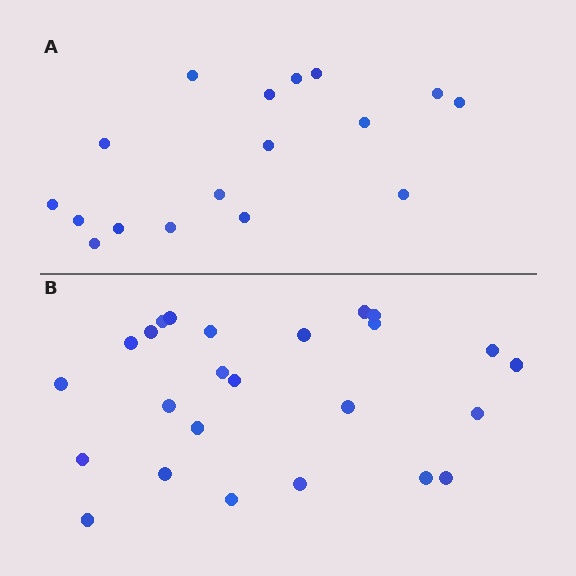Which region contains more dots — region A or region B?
Region B (the bottom region) has more dots.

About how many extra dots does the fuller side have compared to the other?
Region B has roughly 8 or so more dots than region A.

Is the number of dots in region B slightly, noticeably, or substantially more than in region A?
Region B has substantially more. The ratio is roughly 1.5 to 1.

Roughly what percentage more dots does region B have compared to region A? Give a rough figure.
About 45% more.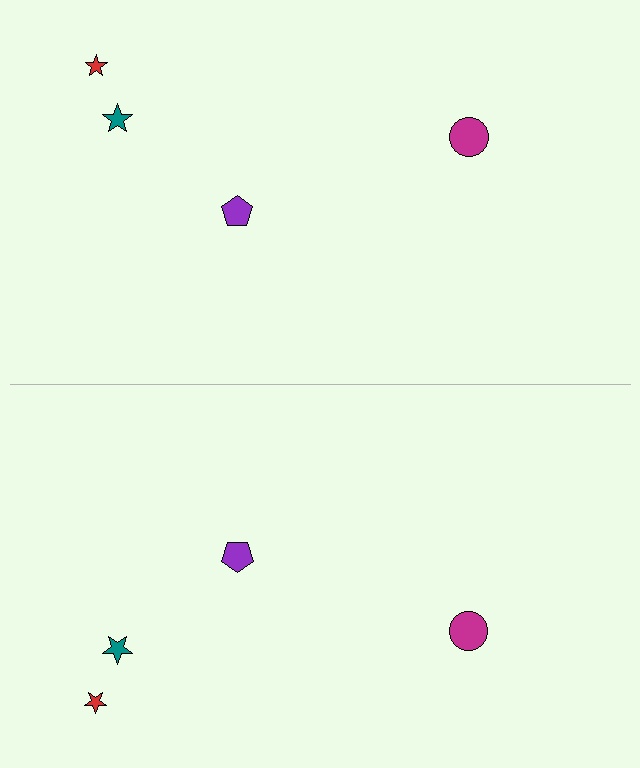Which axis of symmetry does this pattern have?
The pattern has a horizontal axis of symmetry running through the center of the image.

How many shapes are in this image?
There are 8 shapes in this image.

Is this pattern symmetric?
Yes, this pattern has bilateral (reflection) symmetry.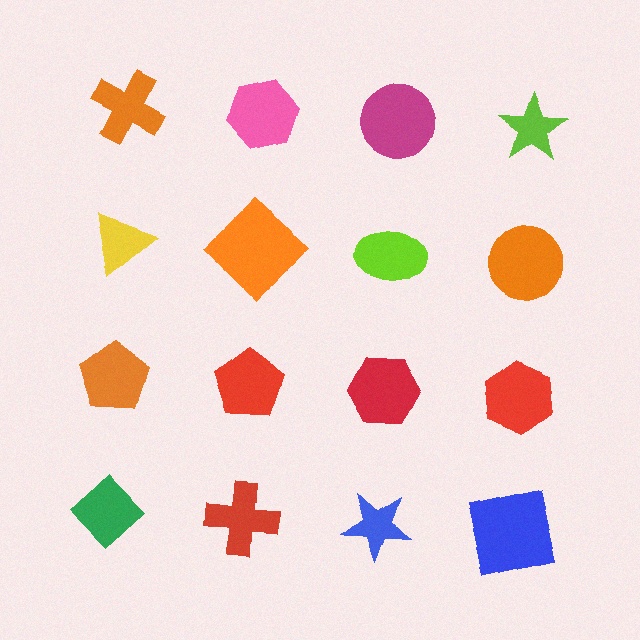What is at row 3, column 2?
A red pentagon.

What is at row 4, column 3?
A blue star.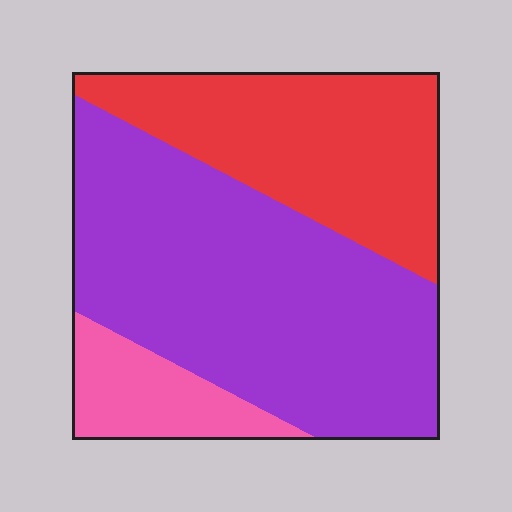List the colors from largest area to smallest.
From largest to smallest: purple, red, pink.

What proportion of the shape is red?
Red covers 32% of the shape.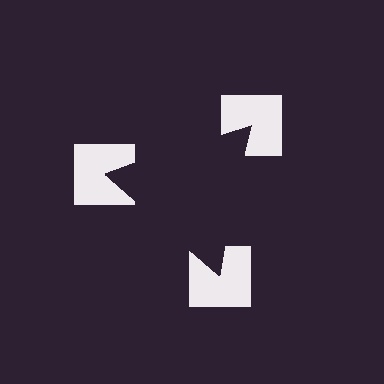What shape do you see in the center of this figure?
An illusory triangle — its edges are inferred from the aligned wedge cuts in the notched squares, not physically drawn.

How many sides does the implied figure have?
3 sides.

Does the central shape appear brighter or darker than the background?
It typically appears slightly darker than the background, even though no actual brightness change is drawn.